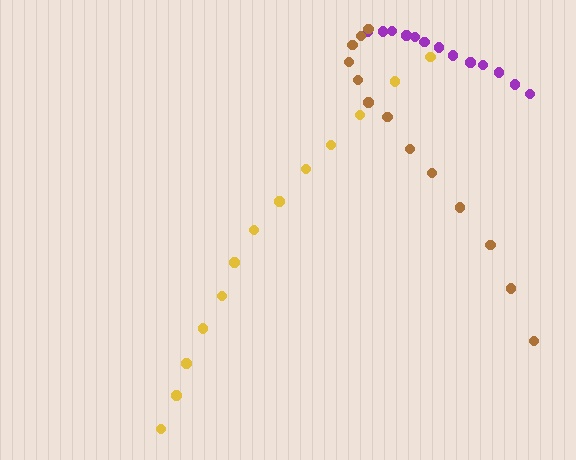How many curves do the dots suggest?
There are 3 distinct paths.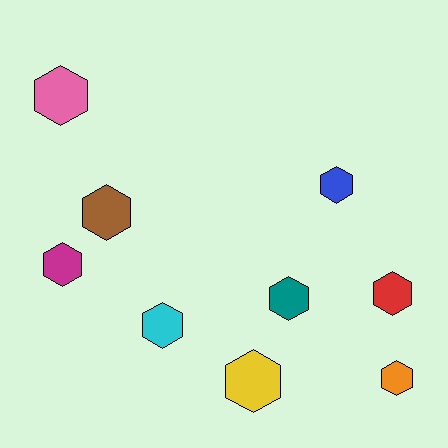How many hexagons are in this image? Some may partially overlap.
There are 9 hexagons.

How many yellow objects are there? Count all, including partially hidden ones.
There is 1 yellow object.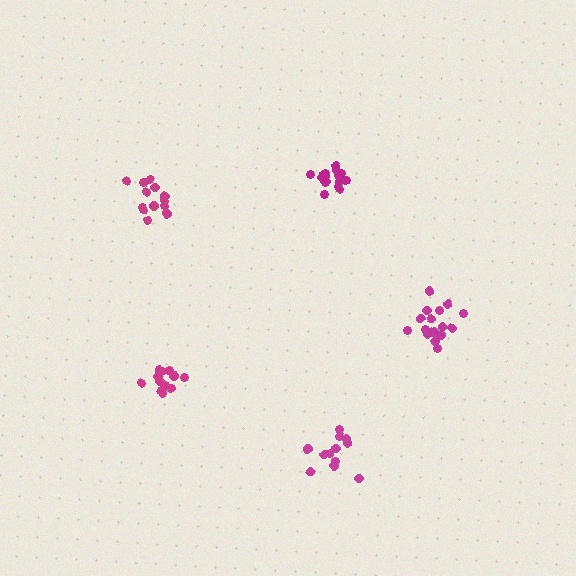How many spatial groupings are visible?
There are 5 spatial groupings.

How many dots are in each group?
Group 1: 17 dots, Group 2: 13 dots, Group 3: 12 dots, Group 4: 12 dots, Group 5: 17 dots (71 total).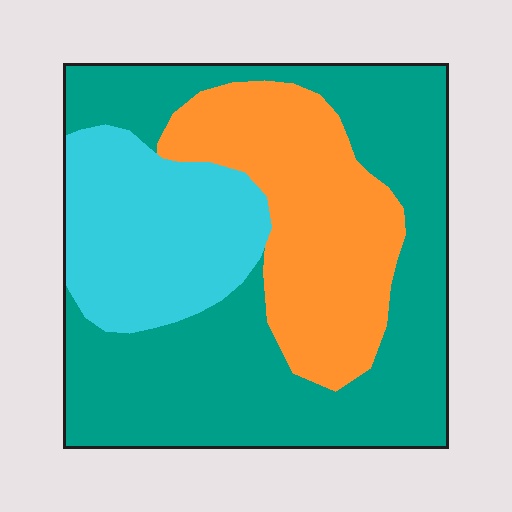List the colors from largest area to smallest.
From largest to smallest: teal, orange, cyan.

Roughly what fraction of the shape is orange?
Orange covers about 25% of the shape.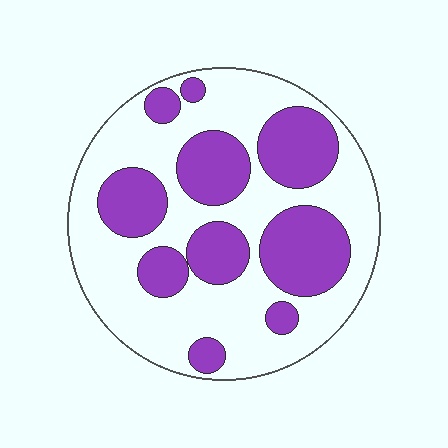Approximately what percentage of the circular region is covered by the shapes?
Approximately 40%.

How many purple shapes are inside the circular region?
10.